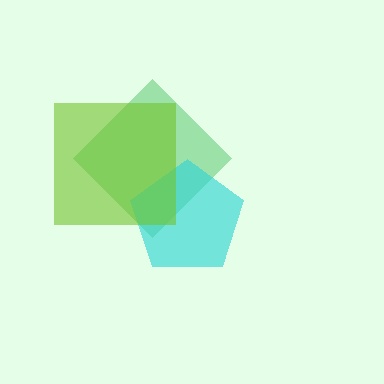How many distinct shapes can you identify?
There are 3 distinct shapes: a green diamond, a cyan pentagon, a lime square.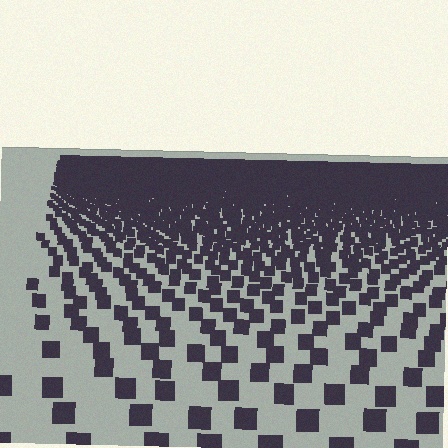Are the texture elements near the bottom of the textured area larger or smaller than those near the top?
Larger. Near the bottom, elements are closer to the viewer and appear at a bigger on-screen size.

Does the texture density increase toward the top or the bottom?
Density increases toward the top.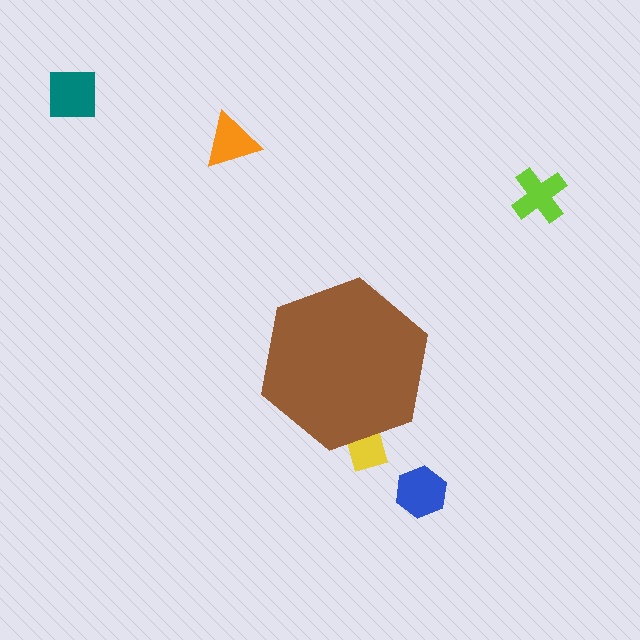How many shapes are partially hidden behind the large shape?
1 shape is partially hidden.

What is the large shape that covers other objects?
A brown hexagon.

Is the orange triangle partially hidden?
No, the orange triangle is fully visible.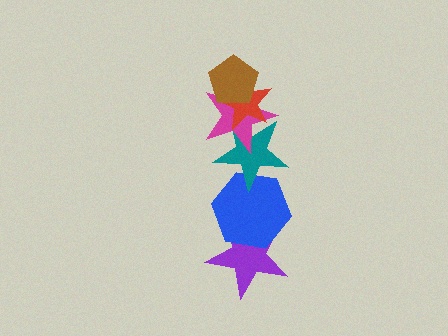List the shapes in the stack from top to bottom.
From top to bottom: the brown pentagon, the red star, the magenta star, the teal star, the blue hexagon, the purple star.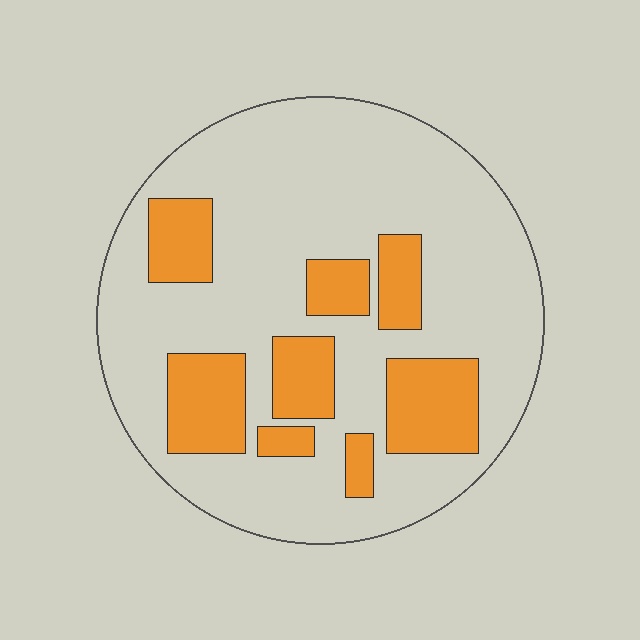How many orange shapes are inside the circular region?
8.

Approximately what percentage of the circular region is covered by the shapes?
Approximately 25%.